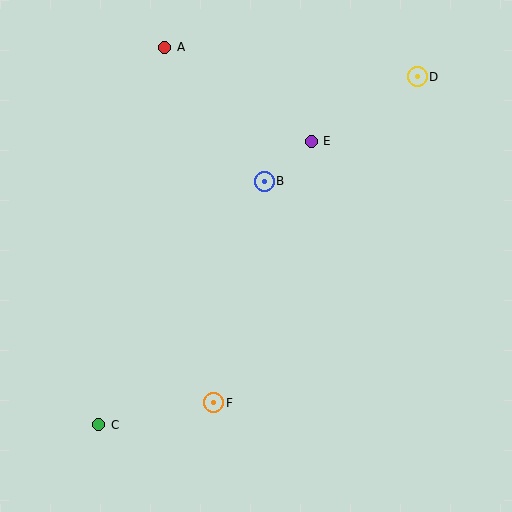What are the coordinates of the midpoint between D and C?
The midpoint between D and C is at (258, 251).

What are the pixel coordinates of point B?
Point B is at (264, 181).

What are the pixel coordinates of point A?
Point A is at (165, 47).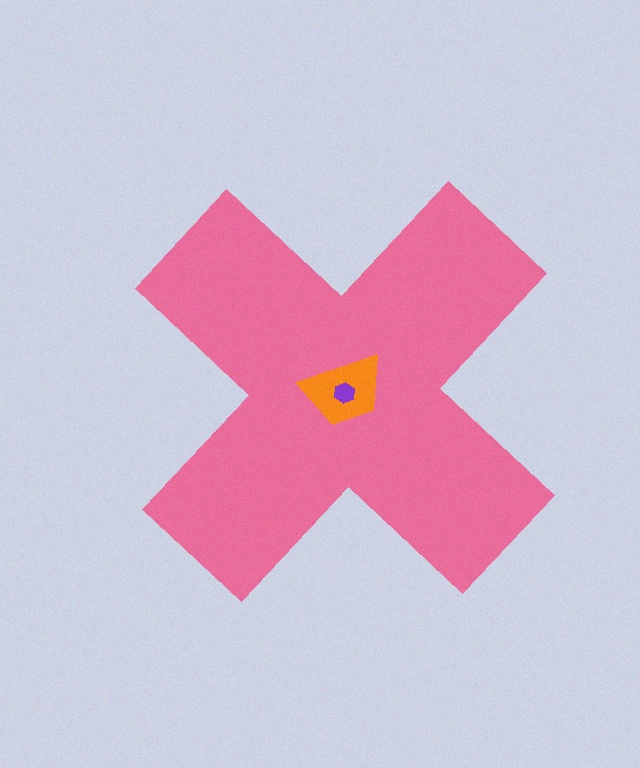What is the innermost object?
The purple hexagon.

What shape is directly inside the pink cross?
The orange trapezoid.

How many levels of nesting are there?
3.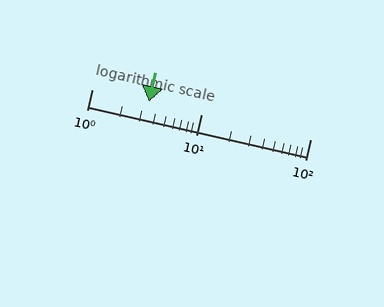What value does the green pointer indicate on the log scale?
The pointer indicates approximately 3.3.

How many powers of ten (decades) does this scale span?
The scale spans 2 decades, from 1 to 100.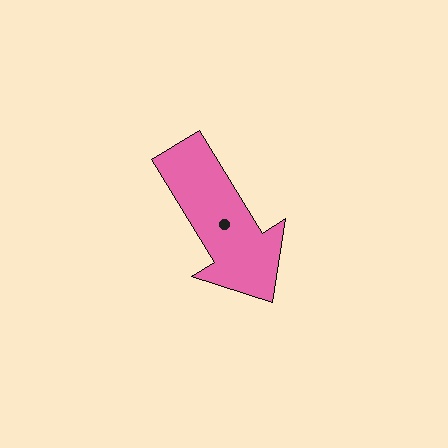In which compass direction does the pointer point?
Southeast.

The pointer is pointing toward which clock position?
Roughly 5 o'clock.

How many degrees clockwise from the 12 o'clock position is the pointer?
Approximately 148 degrees.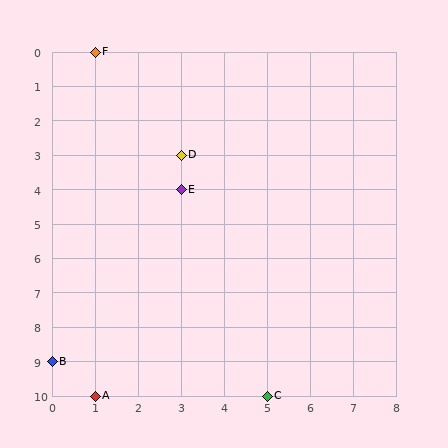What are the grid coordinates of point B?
Point B is at grid coordinates (0, 9).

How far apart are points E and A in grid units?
Points E and A are 2 columns and 6 rows apart (about 6.3 grid units diagonally).